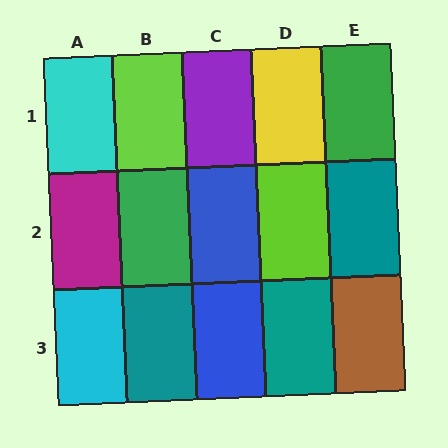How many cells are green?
2 cells are green.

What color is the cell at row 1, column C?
Purple.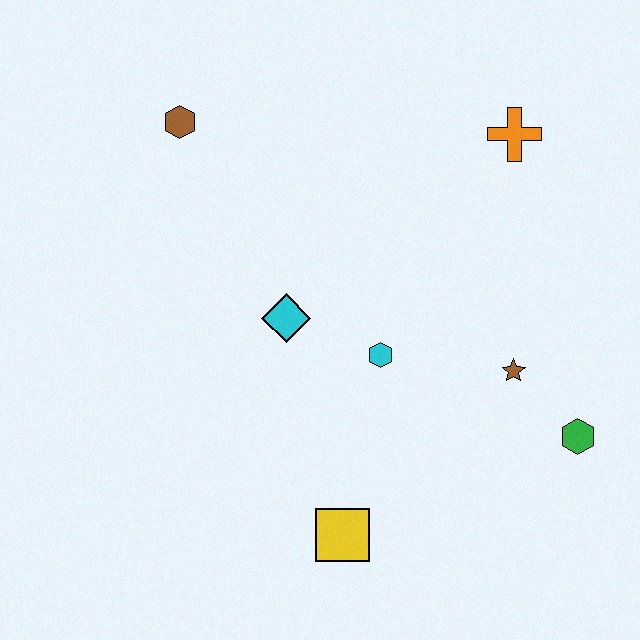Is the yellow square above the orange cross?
No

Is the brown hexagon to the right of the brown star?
No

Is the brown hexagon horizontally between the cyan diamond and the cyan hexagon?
No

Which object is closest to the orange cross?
The brown star is closest to the orange cross.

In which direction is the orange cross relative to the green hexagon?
The orange cross is above the green hexagon.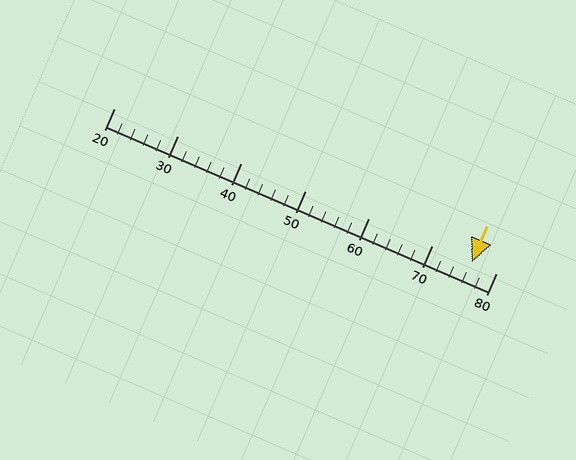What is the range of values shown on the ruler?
The ruler shows values from 20 to 80.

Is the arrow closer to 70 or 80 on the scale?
The arrow is closer to 80.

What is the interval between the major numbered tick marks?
The major tick marks are spaced 10 units apart.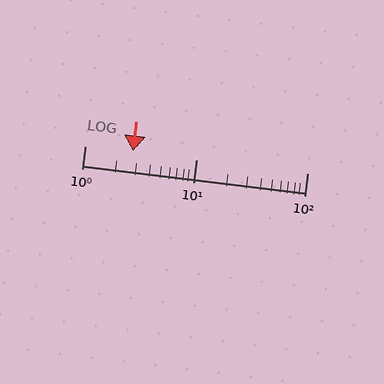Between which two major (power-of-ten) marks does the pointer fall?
The pointer is between 1 and 10.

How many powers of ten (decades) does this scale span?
The scale spans 2 decades, from 1 to 100.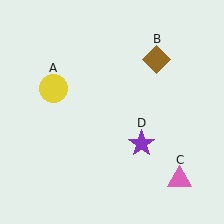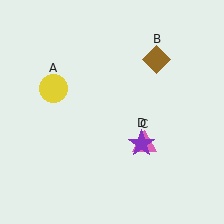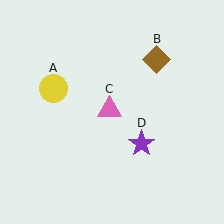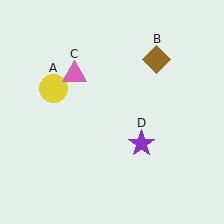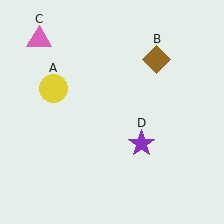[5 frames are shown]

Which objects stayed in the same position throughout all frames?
Yellow circle (object A) and brown diamond (object B) and purple star (object D) remained stationary.